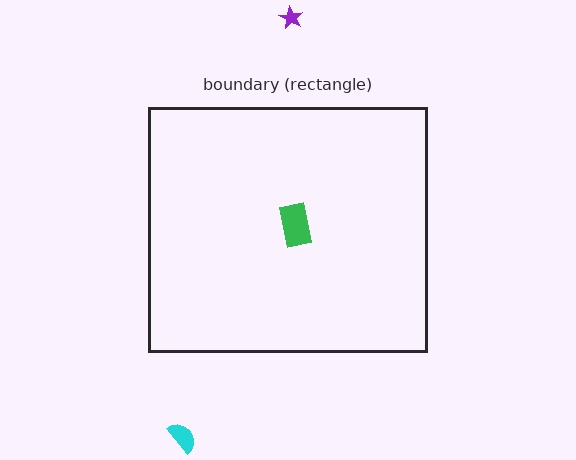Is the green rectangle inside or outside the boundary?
Inside.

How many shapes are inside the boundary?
1 inside, 2 outside.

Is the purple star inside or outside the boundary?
Outside.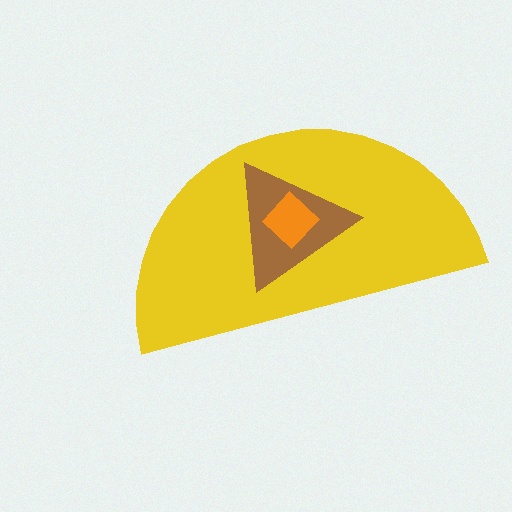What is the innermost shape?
The orange diamond.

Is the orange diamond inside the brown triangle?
Yes.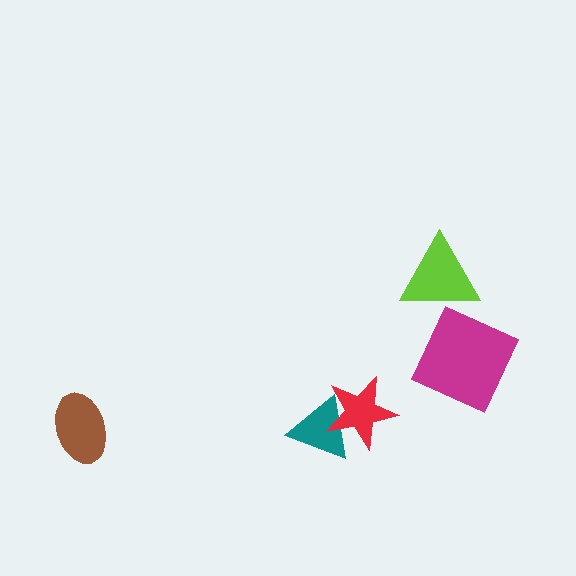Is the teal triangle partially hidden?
Yes, it is partially covered by another shape.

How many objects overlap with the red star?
1 object overlaps with the red star.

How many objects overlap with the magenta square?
0 objects overlap with the magenta square.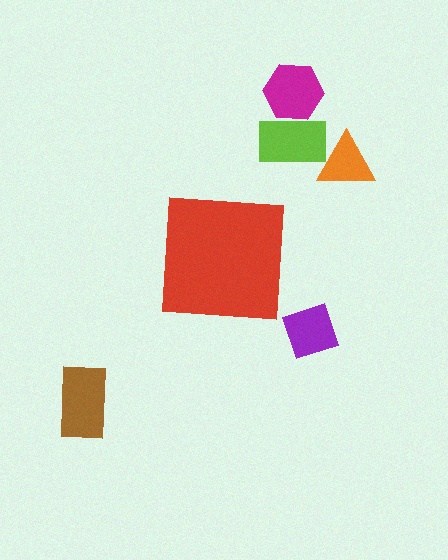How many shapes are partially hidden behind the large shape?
0 shapes are partially hidden.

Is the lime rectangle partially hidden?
No, the lime rectangle is fully visible.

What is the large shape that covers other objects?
A red square.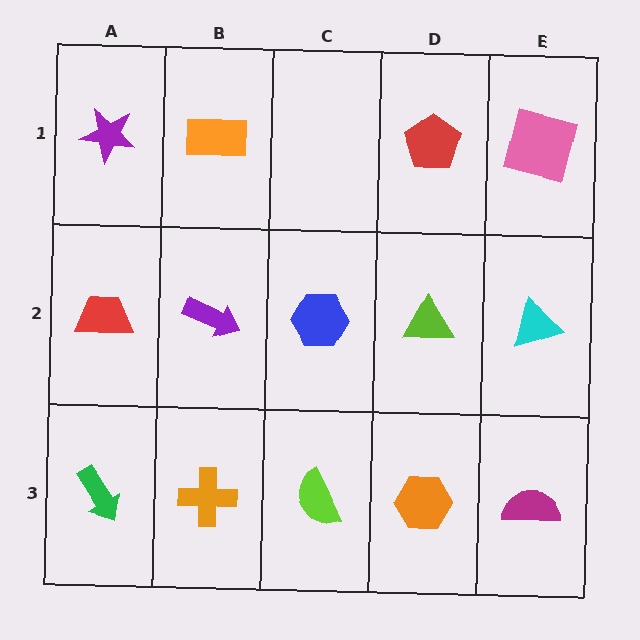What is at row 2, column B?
A purple arrow.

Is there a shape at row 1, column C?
No, that cell is empty.